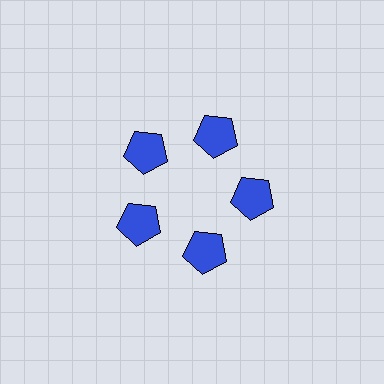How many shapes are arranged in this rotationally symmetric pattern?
There are 5 shapes, arranged in 5 groups of 1.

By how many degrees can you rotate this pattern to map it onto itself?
The pattern maps onto itself every 72 degrees of rotation.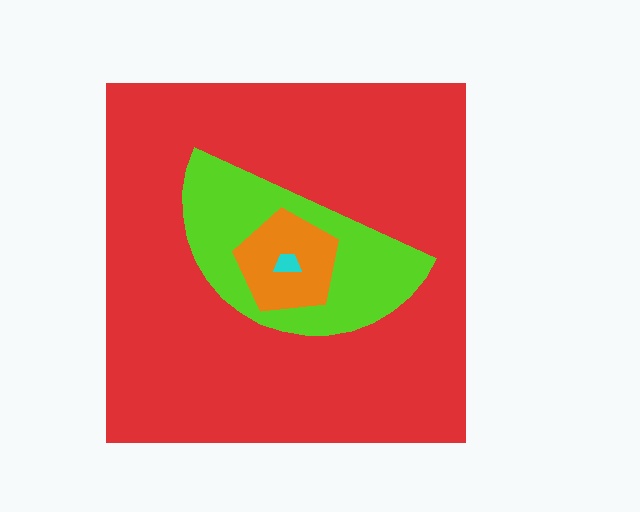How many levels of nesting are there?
4.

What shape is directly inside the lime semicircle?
The orange pentagon.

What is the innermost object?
The cyan trapezoid.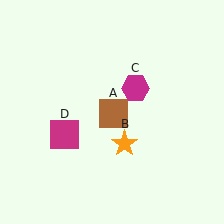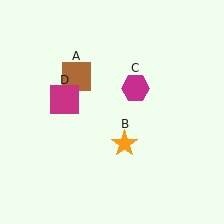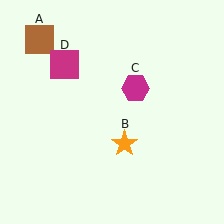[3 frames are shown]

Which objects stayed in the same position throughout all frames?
Orange star (object B) and magenta hexagon (object C) remained stationary.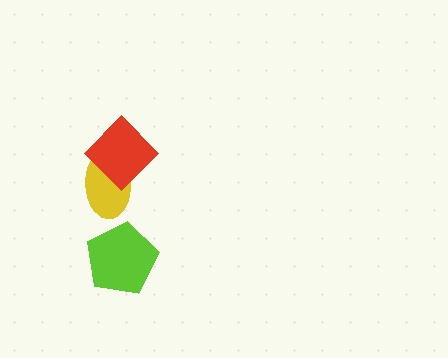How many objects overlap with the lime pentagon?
0 objects overlap with the lime pentagon.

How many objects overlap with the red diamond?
1 object overlaps with the red diamond.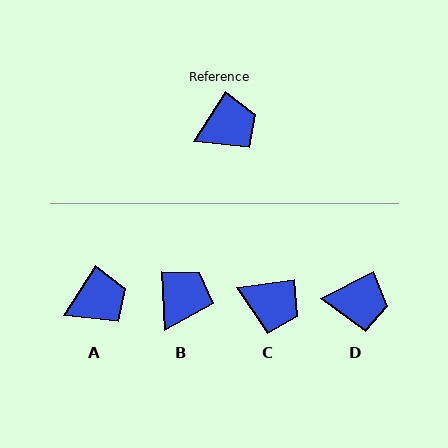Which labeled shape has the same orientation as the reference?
A.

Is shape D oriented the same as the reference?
No, it is off by about 30 degrees.